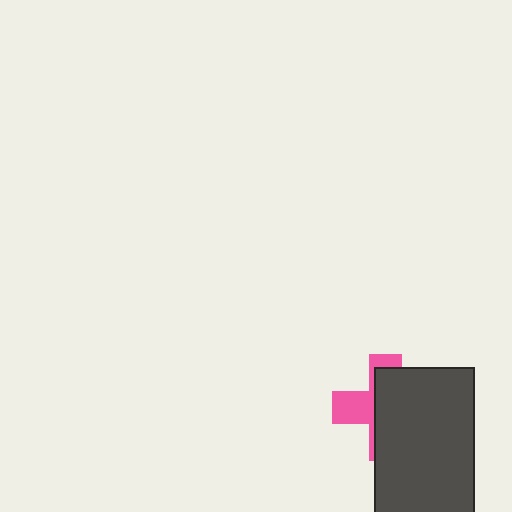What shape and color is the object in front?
The object in front is a dark gray rectangle.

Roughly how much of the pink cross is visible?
A small part of it is visible (roughly 35%).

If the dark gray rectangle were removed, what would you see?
You would see the complete pink cross.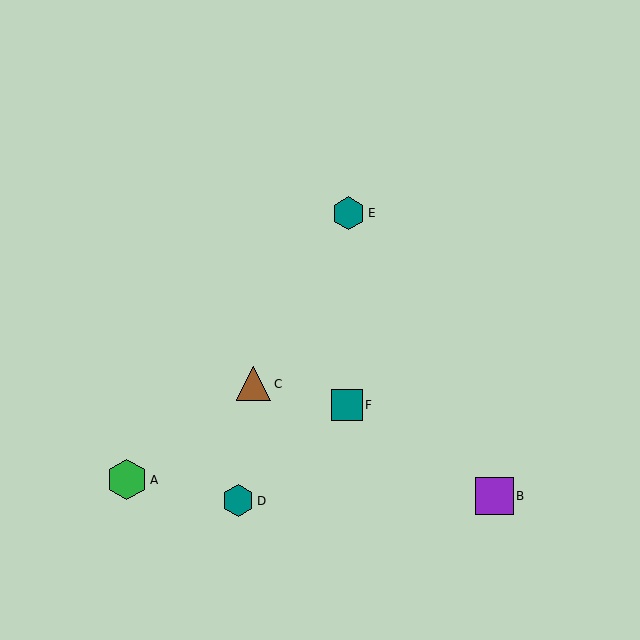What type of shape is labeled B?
Shape B is a purple square.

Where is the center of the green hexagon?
The center of the green hexagon is at (127, 480).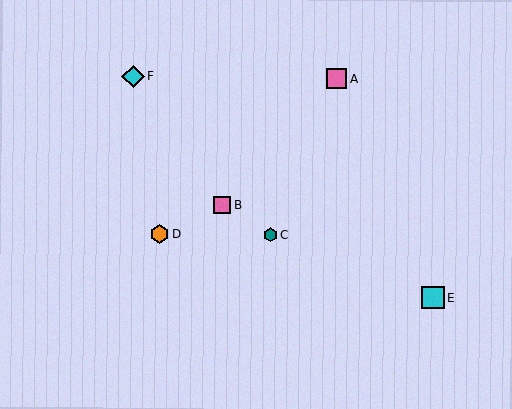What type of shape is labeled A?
Shape A is a pink square.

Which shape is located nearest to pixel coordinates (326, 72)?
The pink square (labeled A) at (337, 78) is nearest to that location.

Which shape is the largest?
The cyan diamond (labeled F) is the largest.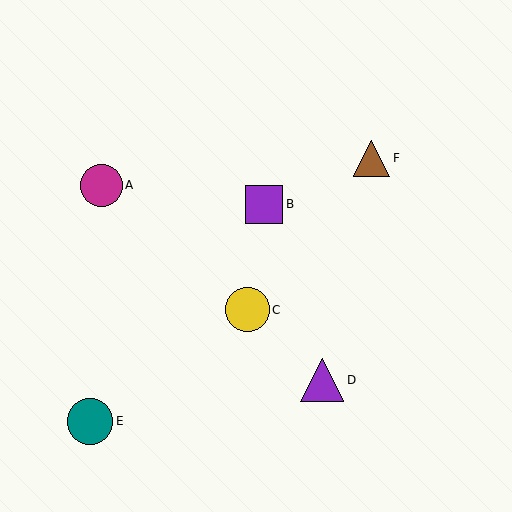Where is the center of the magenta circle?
The center of the magenta circle is at (102, 186).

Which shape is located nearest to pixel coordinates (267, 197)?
The purple square (labeled B) at (264, 204) is nearest to that location.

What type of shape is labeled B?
Shape B is a purple square.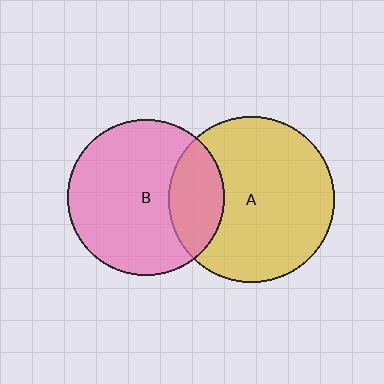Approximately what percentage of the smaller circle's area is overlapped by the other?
Approximately 25%.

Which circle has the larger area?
Circle A (yellow).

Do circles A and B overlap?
Yes.